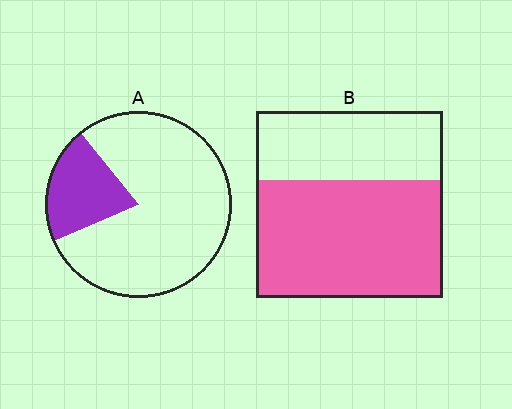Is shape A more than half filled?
No.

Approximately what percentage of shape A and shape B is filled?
A is approximately 20% and B is approximately 65%.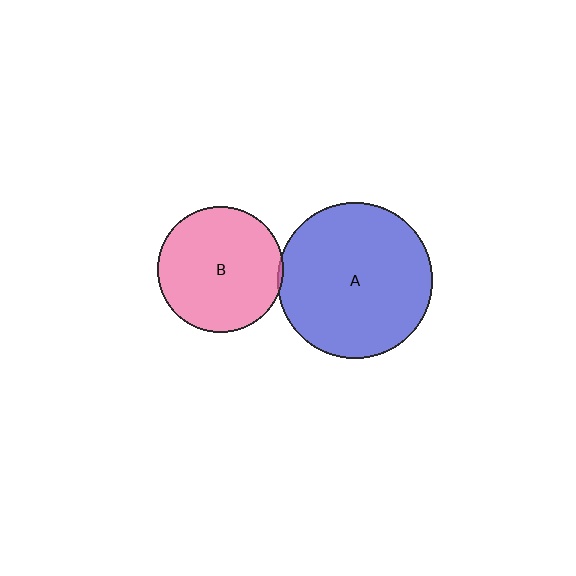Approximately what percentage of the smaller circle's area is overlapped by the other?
Approximately 5%.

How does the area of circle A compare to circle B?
Approximately 1.5 times.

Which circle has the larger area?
Circle A (blue).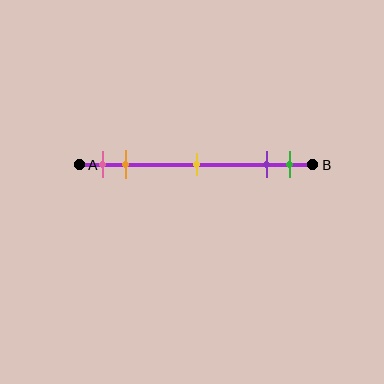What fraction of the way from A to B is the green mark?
The green mark is approximately 90% (0.9) of the way from A to B.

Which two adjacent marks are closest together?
The purple and green marks are the closest adjacent pair.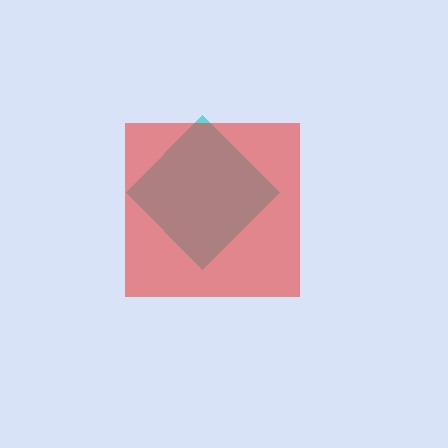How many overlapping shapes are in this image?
There are 2 overlapping shapes in the image.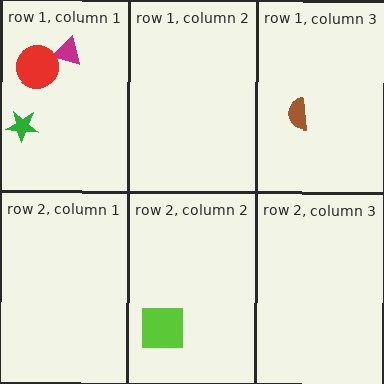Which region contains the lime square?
The row 2, column 2 region.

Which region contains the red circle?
The row 1, column 1 region.